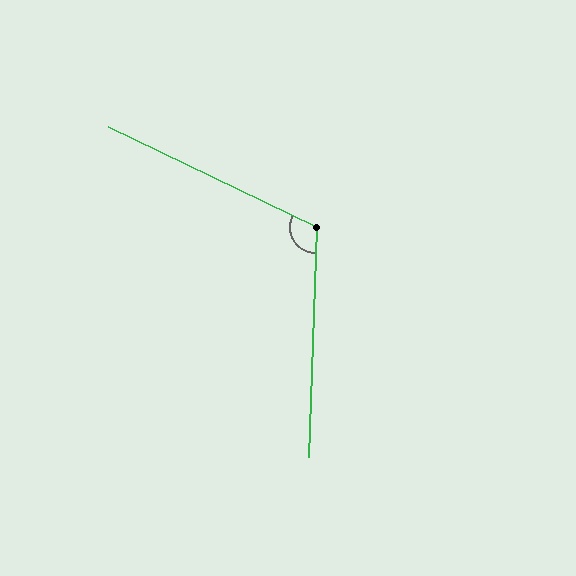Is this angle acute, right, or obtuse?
It is obtuse.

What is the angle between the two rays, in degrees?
Approximately 114 degrees.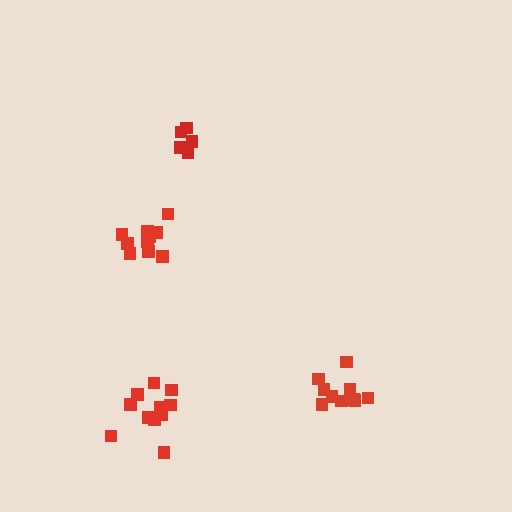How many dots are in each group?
Group 1: 10 dots, Group 2: 10 dots, Group 3: 5 dots, Group 4: 11 dots (36 total).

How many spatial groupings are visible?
There are 4 spatial groupings.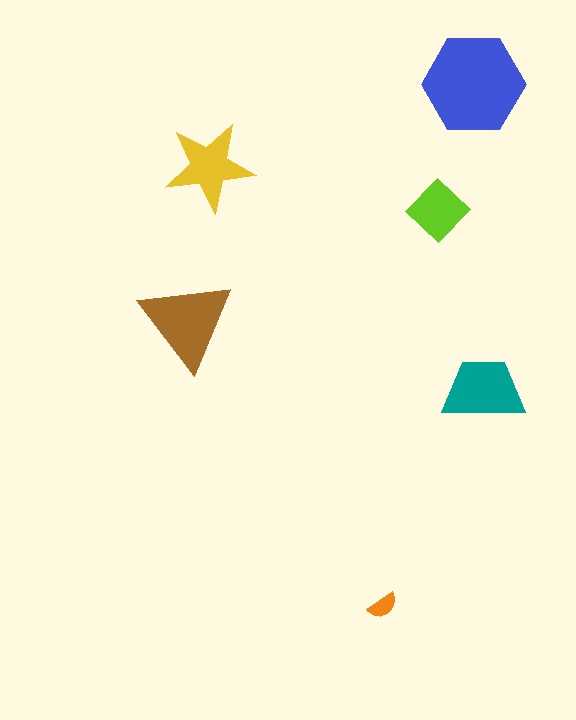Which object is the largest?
The blue hexagon.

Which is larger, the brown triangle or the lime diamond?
The brown triangle.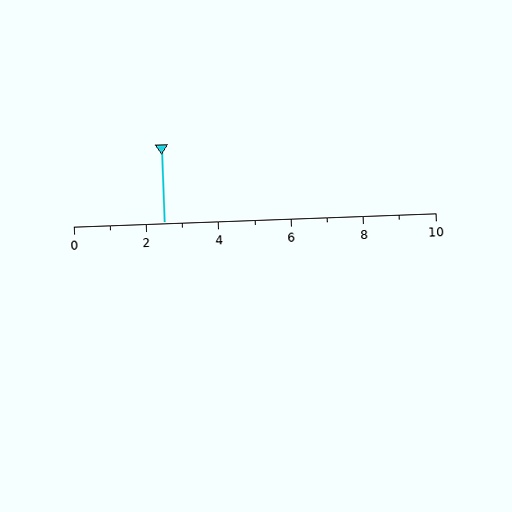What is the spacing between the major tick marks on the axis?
The major ticks are spaced 2 apart.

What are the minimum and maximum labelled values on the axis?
The axis runs from 0 to 10.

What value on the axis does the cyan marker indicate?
The marker indicates approximately 2.5.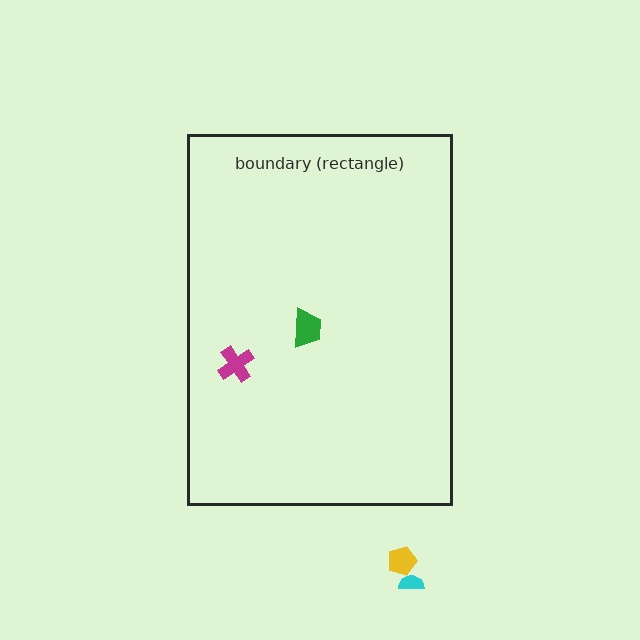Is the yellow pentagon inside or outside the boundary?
Outside.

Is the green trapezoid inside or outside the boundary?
Inside.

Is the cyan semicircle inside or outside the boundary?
Outside.